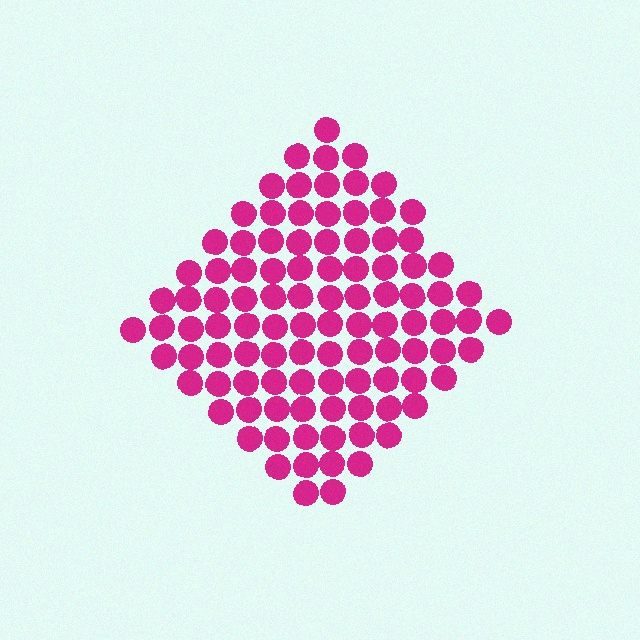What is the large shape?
The large shape is a diamond.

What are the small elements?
The small elements are circles.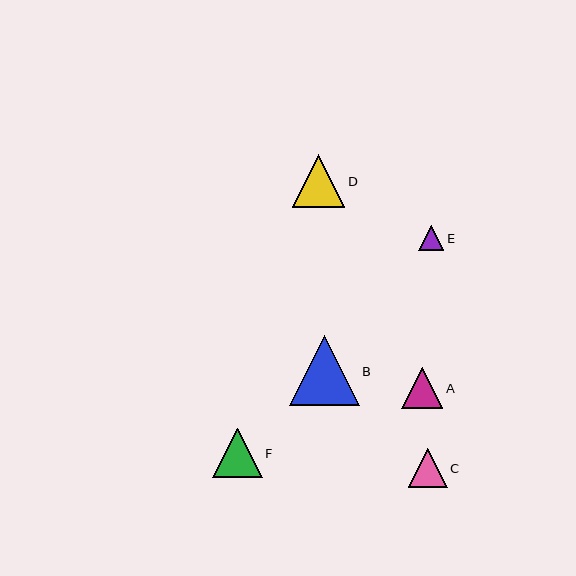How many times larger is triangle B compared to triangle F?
Triangle B is approximately 1.4 times the size of triangle F.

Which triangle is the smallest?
Triangle E is the smallest with a size of approximately 25 pixels.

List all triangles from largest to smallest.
From largest to smallest: B, D, F, A, C, E.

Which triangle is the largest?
Triangle B is the largest with a size of approximately 70 pixels.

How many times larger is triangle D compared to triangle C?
Triangle D is approximately 1.3 times the size of triangle C.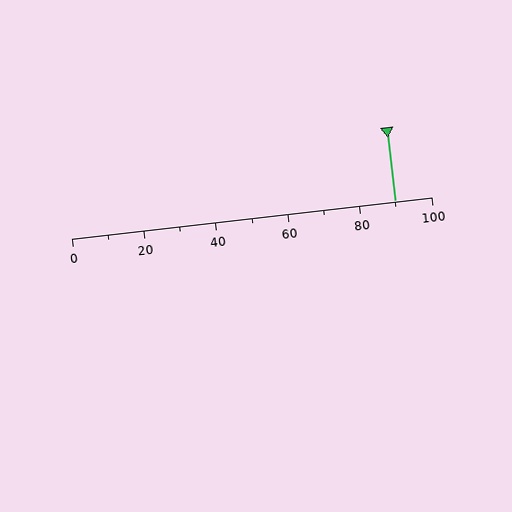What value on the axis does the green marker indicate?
The marker indicates approximately 90.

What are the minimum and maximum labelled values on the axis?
The axis runs from 0 to 100.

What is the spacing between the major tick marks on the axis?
The major ticks are spaced 20 apart.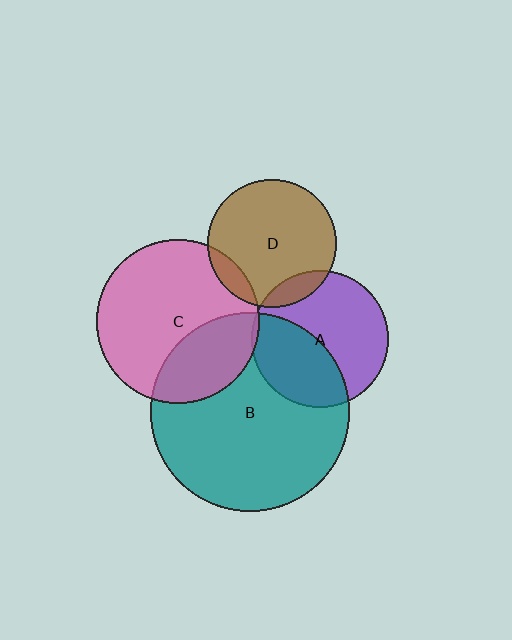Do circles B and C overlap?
Yes.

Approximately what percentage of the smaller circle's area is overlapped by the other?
Approximately 30%.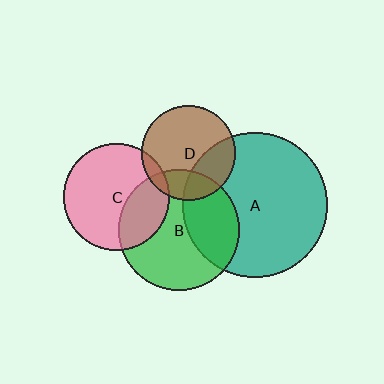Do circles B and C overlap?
Yes.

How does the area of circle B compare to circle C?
Approximately 1.3 times.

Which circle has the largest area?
Circle A (teal).